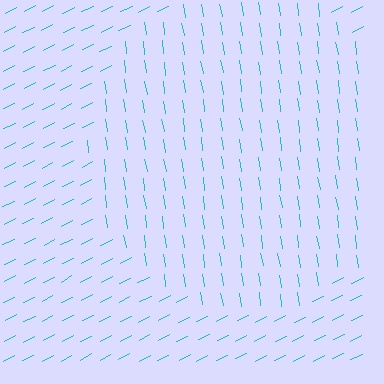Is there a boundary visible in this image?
Yes, there is a texture boundary formed by a change in line orientation.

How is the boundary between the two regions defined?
The boundary is defined purely by a change in line orientation (approximately 71 degrees difference). All lines are the same color and thickness.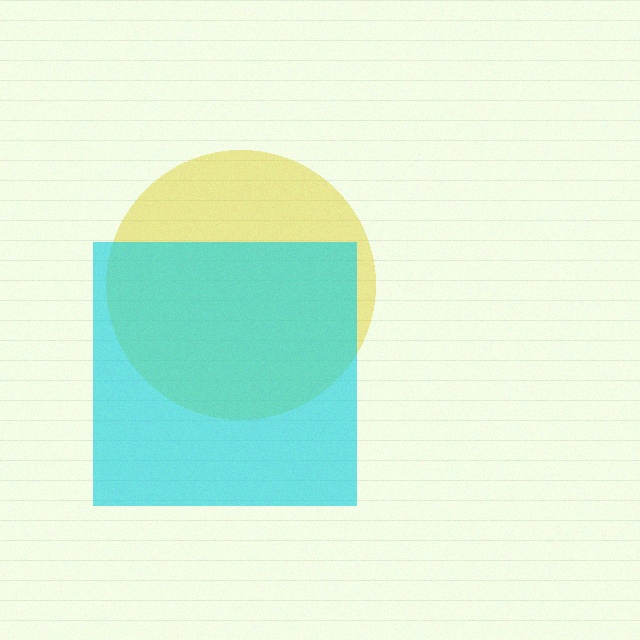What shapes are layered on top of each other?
The layered shapes are: a yellow circle, a cyan square.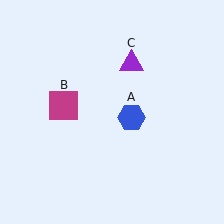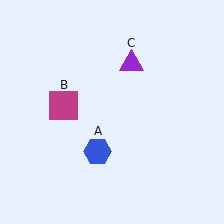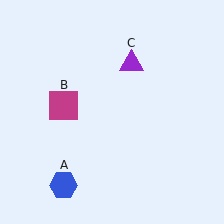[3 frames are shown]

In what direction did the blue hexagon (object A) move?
The blue hexagon (object A) moved down and to the left.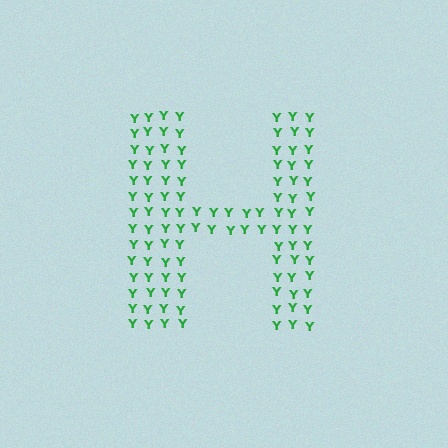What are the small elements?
The small elements are letter Y's.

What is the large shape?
The large shape is the letter H.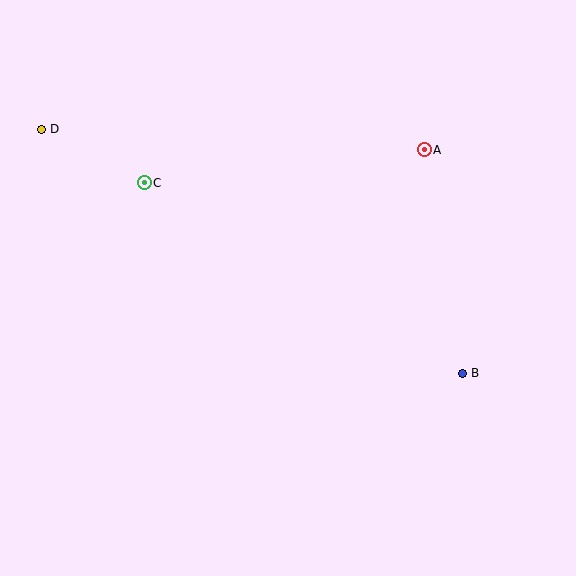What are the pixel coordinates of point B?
Point B is at (462, 373).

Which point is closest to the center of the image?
Point C at (144, 183) is closest to the center.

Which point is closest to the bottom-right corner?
Point B is closest to the bottom-right corner.